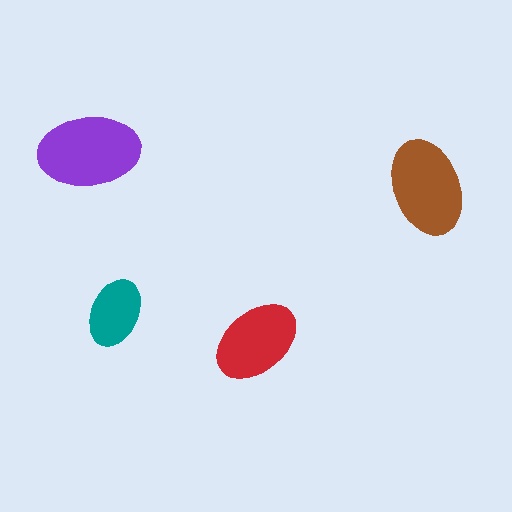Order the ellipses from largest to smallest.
the purple one, the brown one, the red one, the teal one.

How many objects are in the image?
There are 4 objects in the image.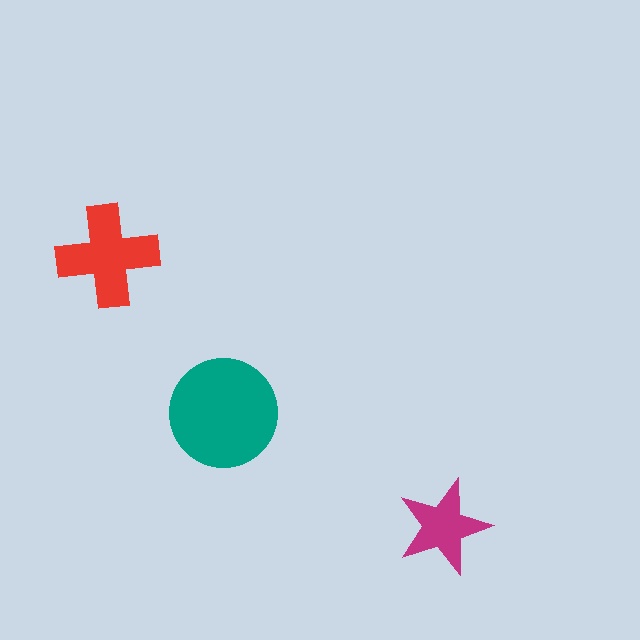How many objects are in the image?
There are 3 objects in the image.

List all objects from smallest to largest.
The magenta star, the red cross, the teal circle.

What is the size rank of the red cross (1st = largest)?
2nd.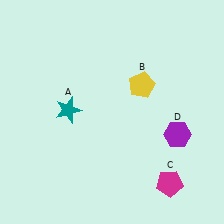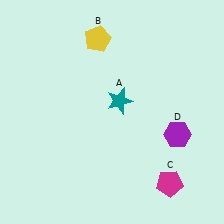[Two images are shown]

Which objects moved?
The objects that moved are: the teal star (A), the yellow pentagon (B).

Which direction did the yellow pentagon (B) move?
The yellow pentagon (B) moved up.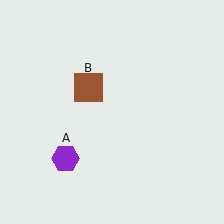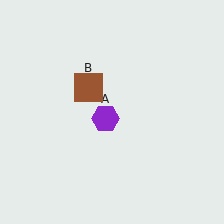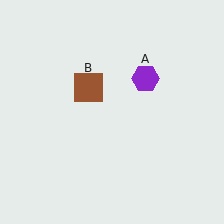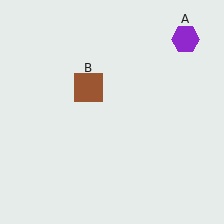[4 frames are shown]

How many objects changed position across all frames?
1 object changed position: purple hexagon (object A).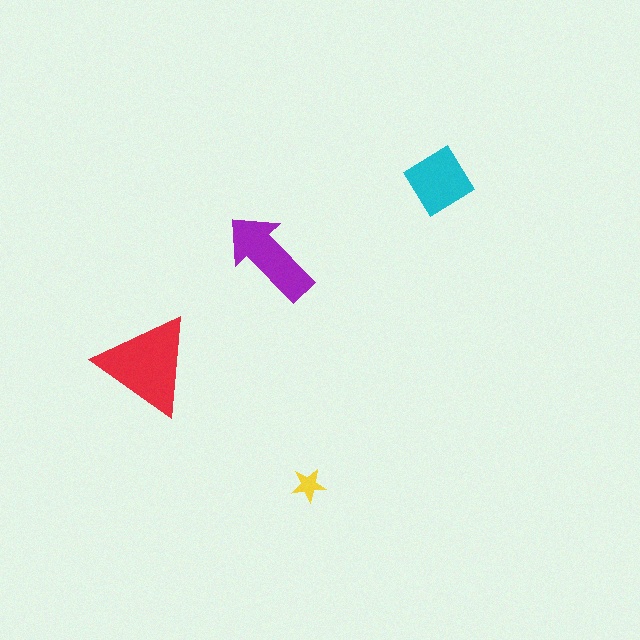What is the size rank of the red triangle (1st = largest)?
1st.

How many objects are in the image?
There are 4 objects in the image.